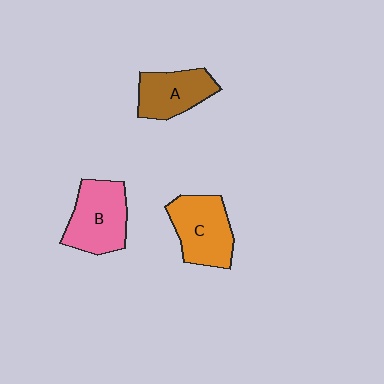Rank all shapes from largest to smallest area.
From largest to smallest: B (pink), C (orange), A (brown).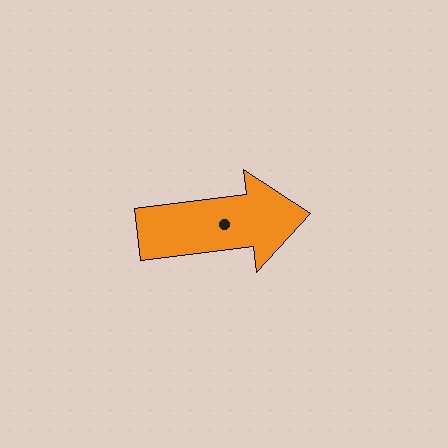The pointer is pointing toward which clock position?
Roughly 3 o'clock.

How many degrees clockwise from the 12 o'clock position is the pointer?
Approximately 83 degrees.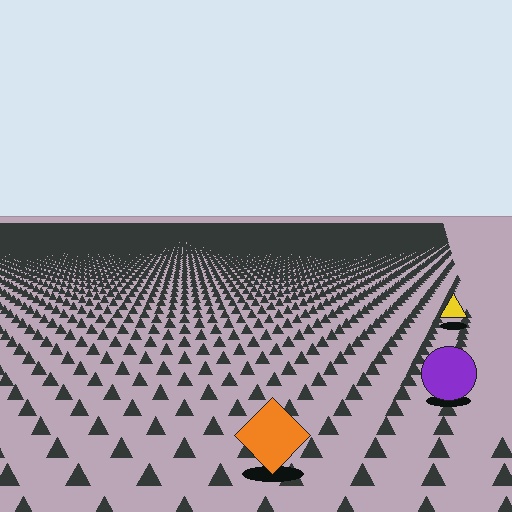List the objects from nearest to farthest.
From nearest to farthest: the orange diamond, the purple circle, the yellow triangle.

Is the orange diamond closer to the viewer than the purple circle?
Yes. The orange diamond is closer — you can tell from the texture gradient: the ground texture is coarser near it.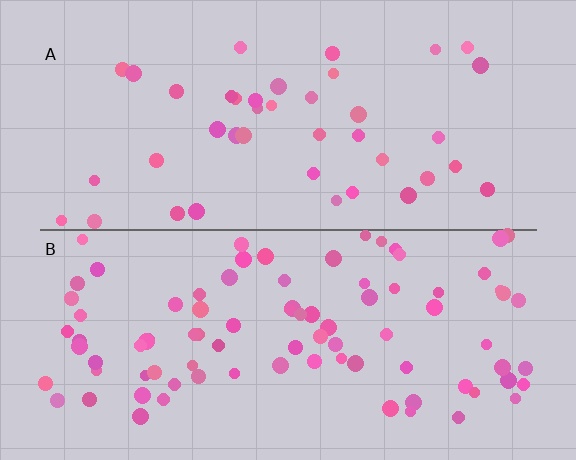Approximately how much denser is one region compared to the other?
Approximately 2.1× — region B over region A.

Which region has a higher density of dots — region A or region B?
B (the bottom).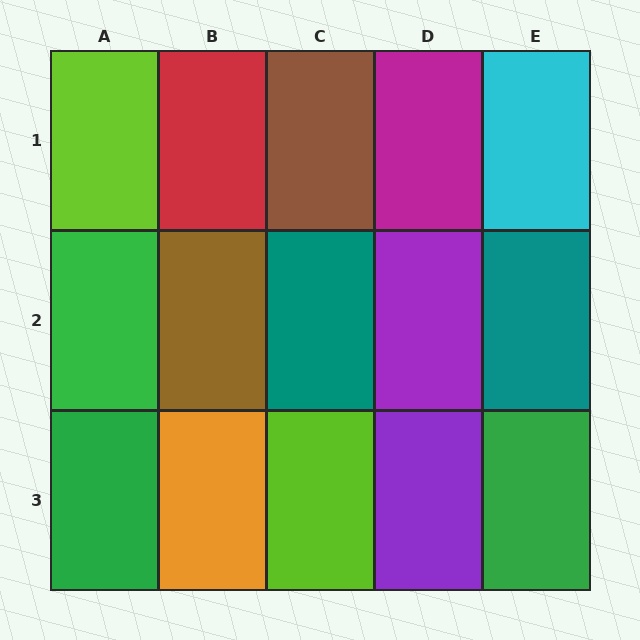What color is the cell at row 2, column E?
Teal.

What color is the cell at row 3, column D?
Purple.